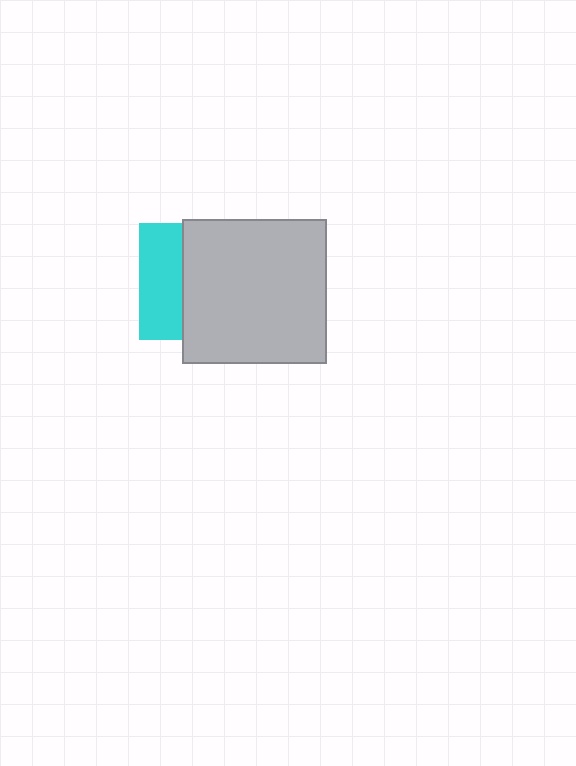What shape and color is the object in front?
The object in front is a light gray square.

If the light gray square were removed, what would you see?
You would see the complete cyan square.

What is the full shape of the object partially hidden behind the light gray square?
The partially hidden object is a cyan square.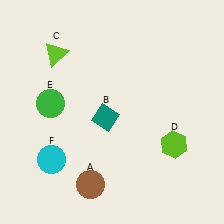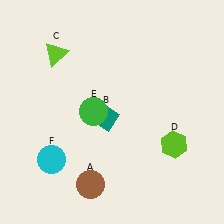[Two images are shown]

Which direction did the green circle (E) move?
The green circle (E) moved right.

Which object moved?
The green circle (E) moved right.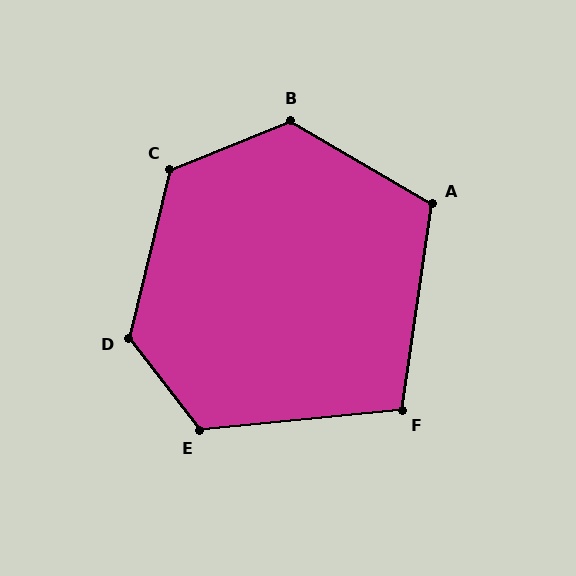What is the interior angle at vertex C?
Approximately 126 degrees (obtuse).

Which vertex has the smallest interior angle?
F, at approximately 104 degrees.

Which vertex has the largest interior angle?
D, at approximately 128 degrees.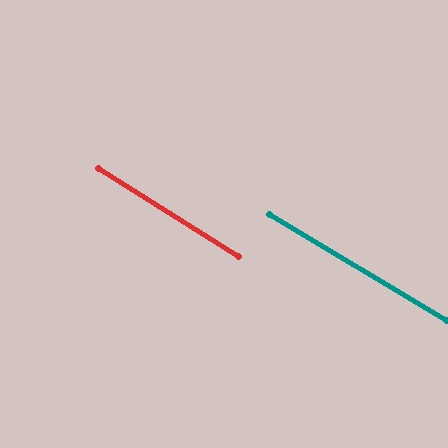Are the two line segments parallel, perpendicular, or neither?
Parallel — their directions differ by only 1.2°.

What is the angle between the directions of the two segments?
Approximately 1 degree.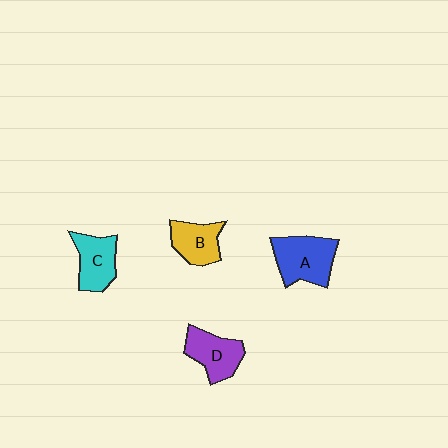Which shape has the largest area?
Shape A (blue).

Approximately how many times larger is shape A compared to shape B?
Approximately 1.4 times.